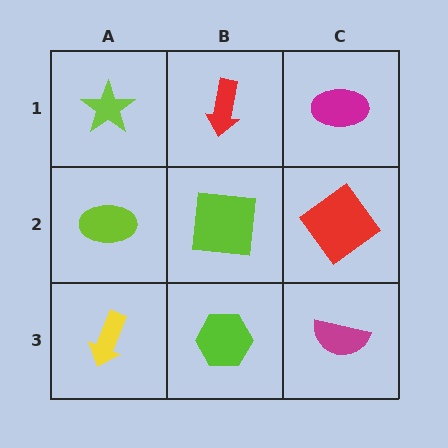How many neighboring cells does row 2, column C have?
3.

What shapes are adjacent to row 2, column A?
A lime star (row 1, column A), a yellow arrow (row 3, column A), a lime square (row 2, column B).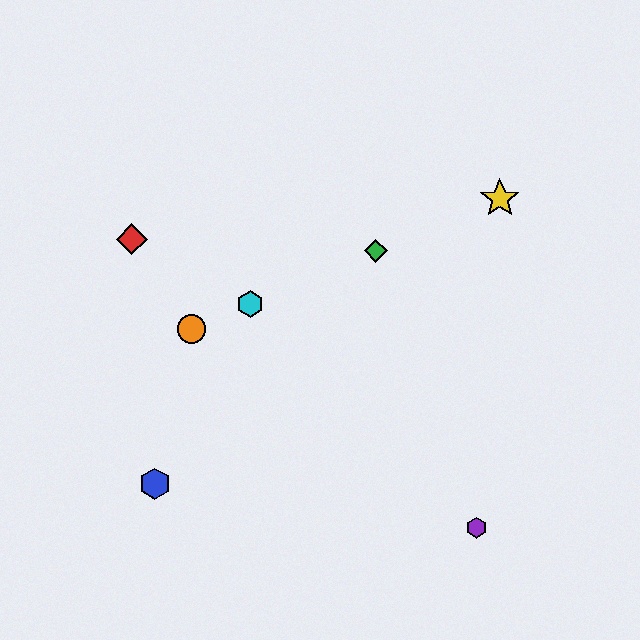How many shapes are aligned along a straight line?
4 shapes (the green diamond, the yellow star, the orange circle, the cyan hexagon) are aligned along a straight line.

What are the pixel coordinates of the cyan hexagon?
The cyan hexagon is at (250, 304).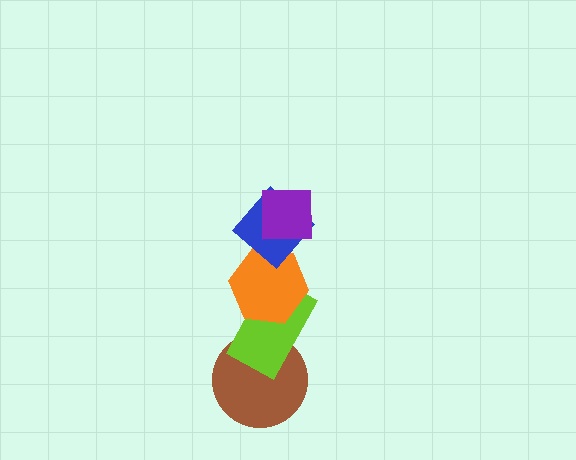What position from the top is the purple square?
The purple square is 1st from the top.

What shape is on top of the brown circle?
The lime rectangle is on top of the brown circle.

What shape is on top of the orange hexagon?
The blue diamond is on top of the orange hexagon.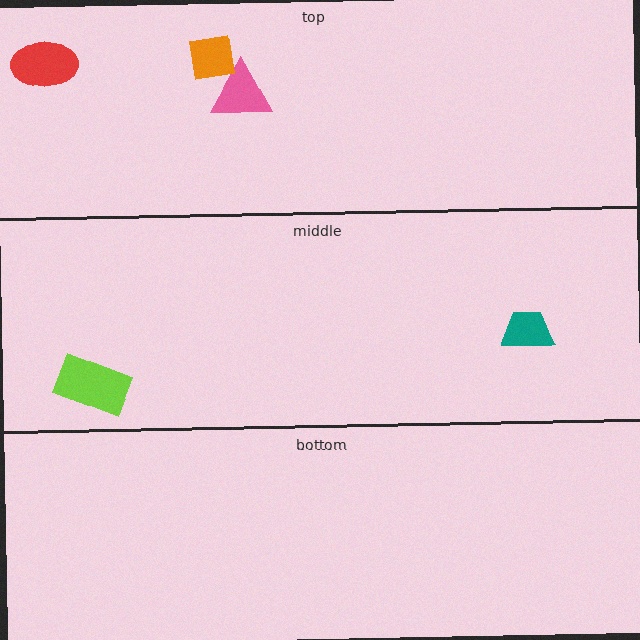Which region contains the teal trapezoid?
The middle region.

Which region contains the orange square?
The top region.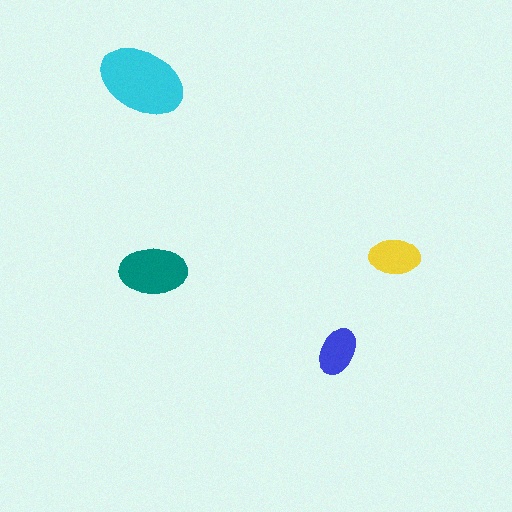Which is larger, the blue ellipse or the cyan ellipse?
The cyan one.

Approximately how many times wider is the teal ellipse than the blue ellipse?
About 1.5 times wider.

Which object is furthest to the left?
The cyan ellipse is leftmost.